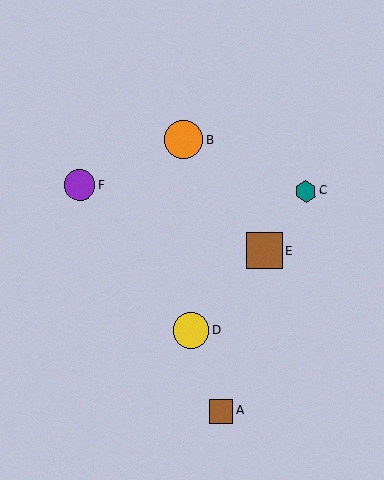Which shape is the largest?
The orange circle (labeled B) is the largest.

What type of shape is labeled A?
Shape A is a brown square.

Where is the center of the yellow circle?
The center of the yellow circle is at (191, 330).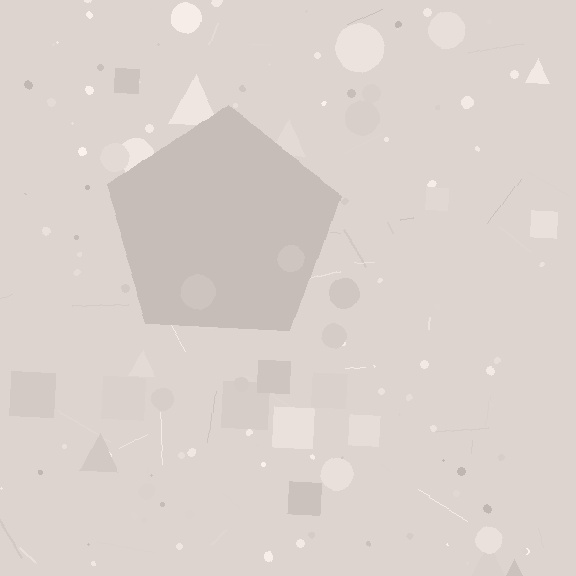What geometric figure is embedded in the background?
A pentagon is embedded in the background.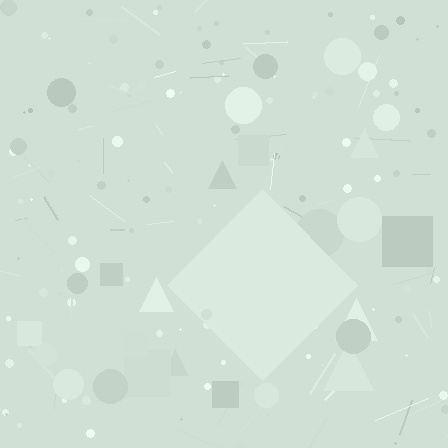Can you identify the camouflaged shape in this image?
The camouflaged shape is a diamond.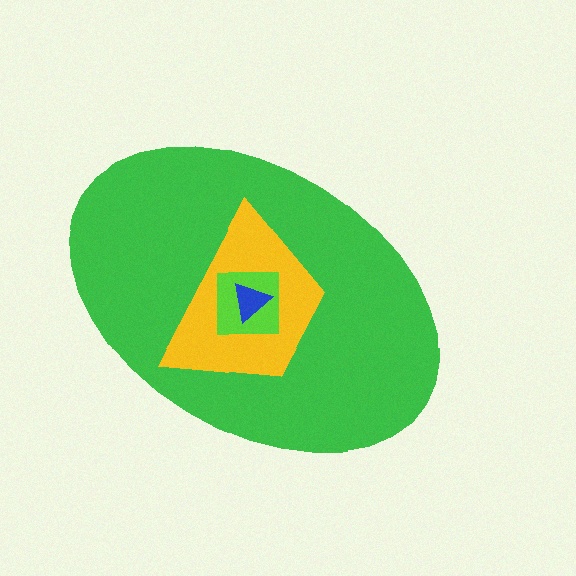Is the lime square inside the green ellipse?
Yes.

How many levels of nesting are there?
4.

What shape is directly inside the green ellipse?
The yellow trapezoid.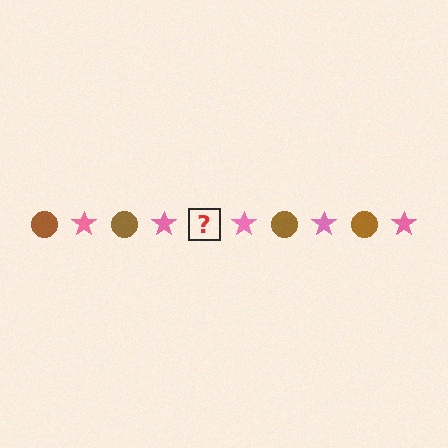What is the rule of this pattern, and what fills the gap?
The rule is that the pattern alternates between brown circle and pink star. The gap should be filled with a brown circle.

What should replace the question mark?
The question mark should be replaced with a brown circle.